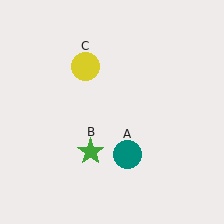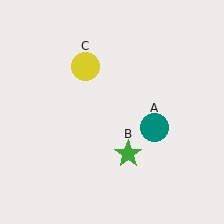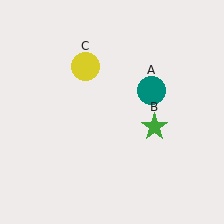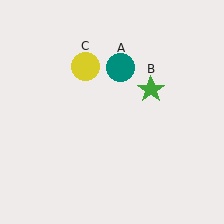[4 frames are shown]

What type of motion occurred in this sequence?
The teal circle (object A), green star (object B) rotated counterclockwise around the center of the scene.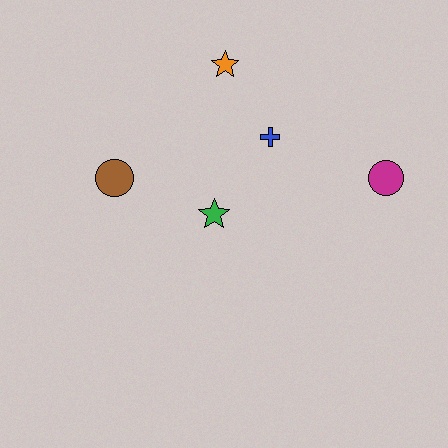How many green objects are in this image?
There is 1 green object.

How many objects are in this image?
There are 5 objects.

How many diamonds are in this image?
There are no diamonds.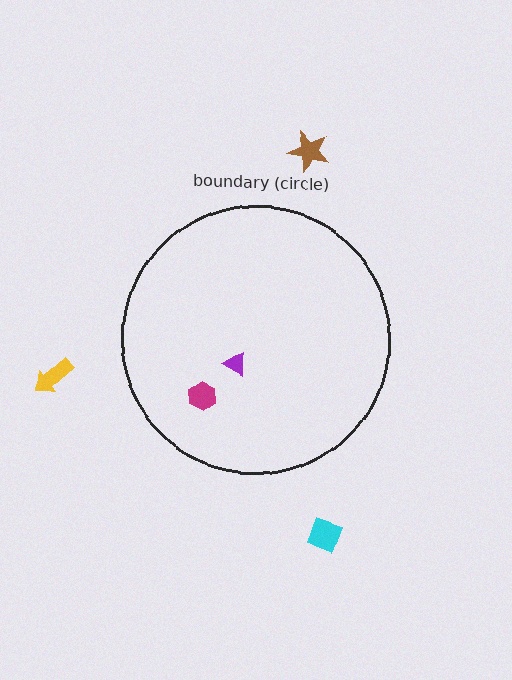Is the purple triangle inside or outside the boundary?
Inside.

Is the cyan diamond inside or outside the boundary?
Outside.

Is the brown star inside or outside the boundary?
Outside.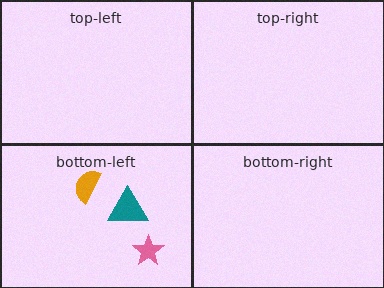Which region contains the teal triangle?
The bottom-left region.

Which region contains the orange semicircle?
The bottom-left region.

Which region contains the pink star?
The bottom-left region.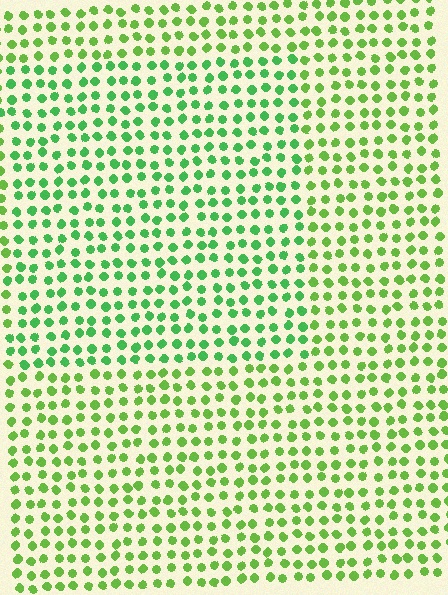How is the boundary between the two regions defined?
The boundary is defined purely by a slight shift in hue (about 27 degrees). Spacing, size, and orientation are identical on both sides.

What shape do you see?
I see a rectangle.